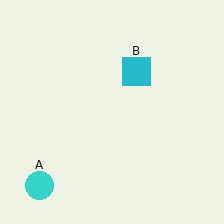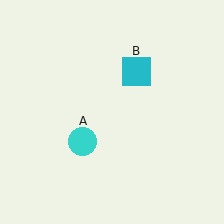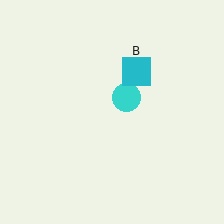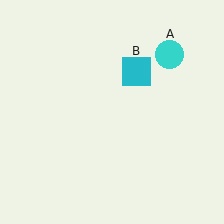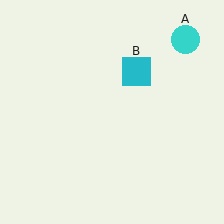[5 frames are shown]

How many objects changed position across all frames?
1 object changed position: cyan circle (object A).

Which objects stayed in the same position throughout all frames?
Cyan square (object B) remained stationary.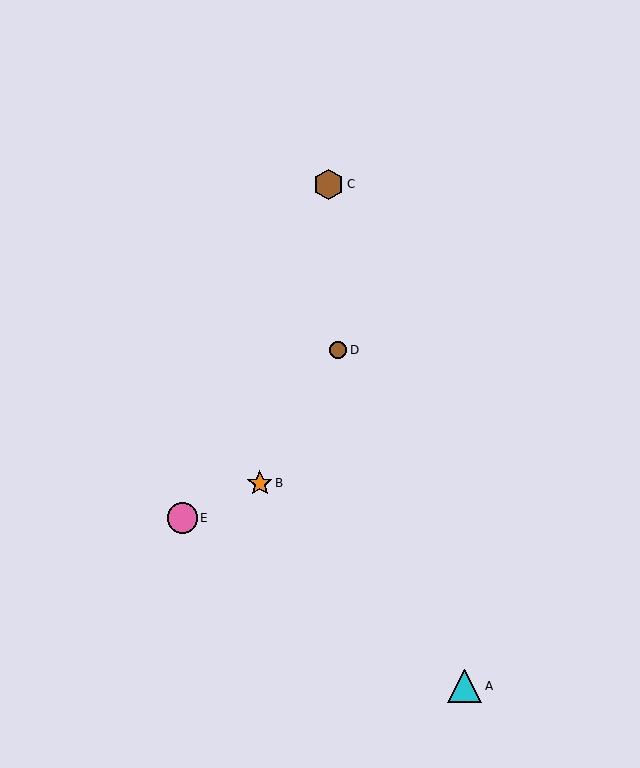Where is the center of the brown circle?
The center of the brown circle is at (338, 350).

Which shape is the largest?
The cyan triangle (labeled A) is the largest.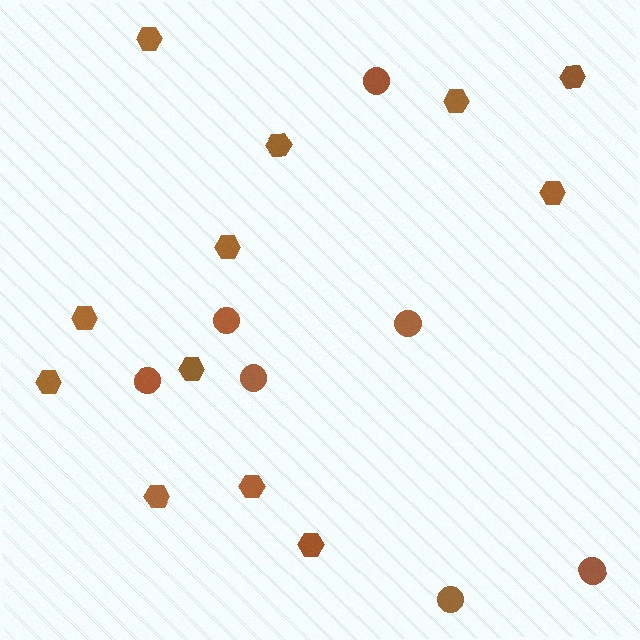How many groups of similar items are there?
There are 2 groups: one group of circles (7) and one group of hexagons (12).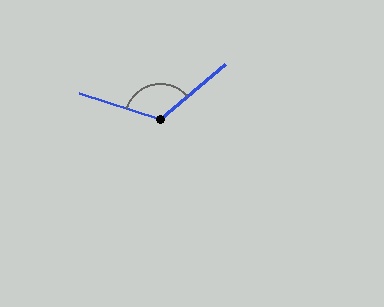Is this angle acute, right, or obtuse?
It is obtuse.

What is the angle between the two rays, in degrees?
Approximately 121 degrees.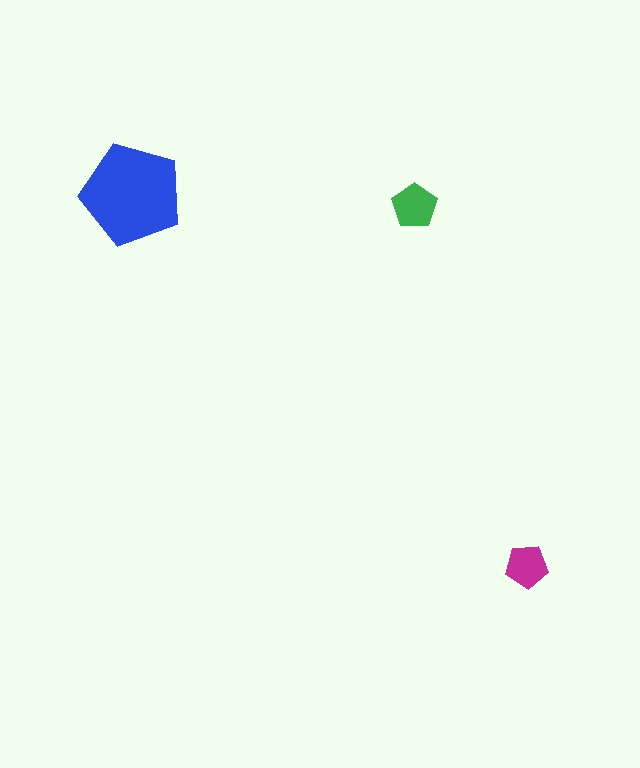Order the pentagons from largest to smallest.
the blue one, the green one, the magenta one.